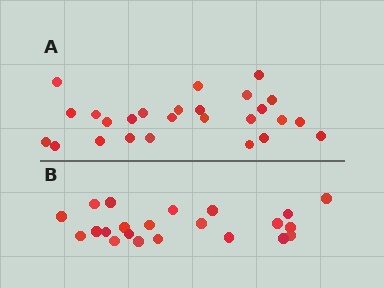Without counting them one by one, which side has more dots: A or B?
Region A (the top region) has more dots.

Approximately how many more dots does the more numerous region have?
Region A has about 4 more dots than region B.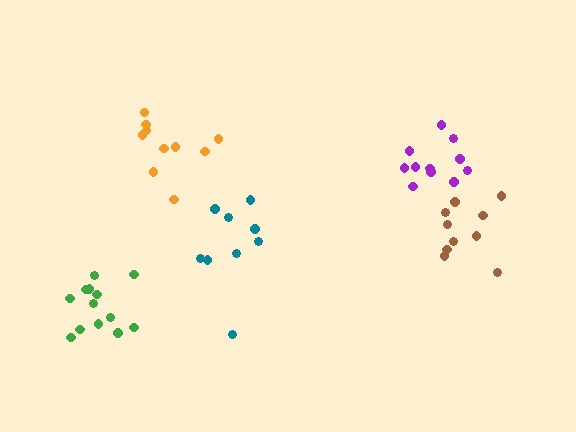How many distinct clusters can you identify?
There are 5 distinct clusters.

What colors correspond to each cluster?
The clusters are colored: teal, brown, purple, orange, green.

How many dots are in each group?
Group 1: 9 dots, Group 2: 10 dots, Group 3: 11 dots, Group 4: 10 dots, Group 5: 13 dots (53 total).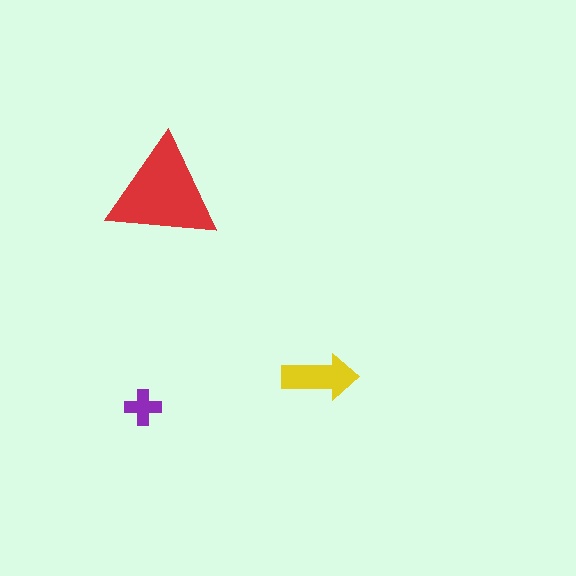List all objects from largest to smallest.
The red triangle, the yellow arrow, the purple cross.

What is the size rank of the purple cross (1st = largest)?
3rd.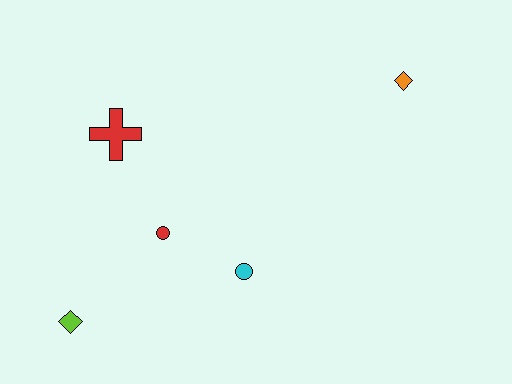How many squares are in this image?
There are no squares.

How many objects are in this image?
There are 5 objects.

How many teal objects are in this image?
There are no teal objects.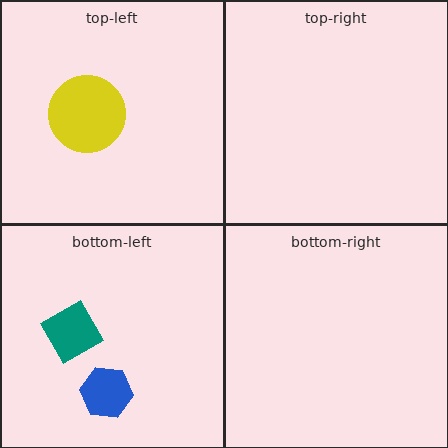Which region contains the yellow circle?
The top-left region.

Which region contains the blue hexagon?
The bottom-left region.